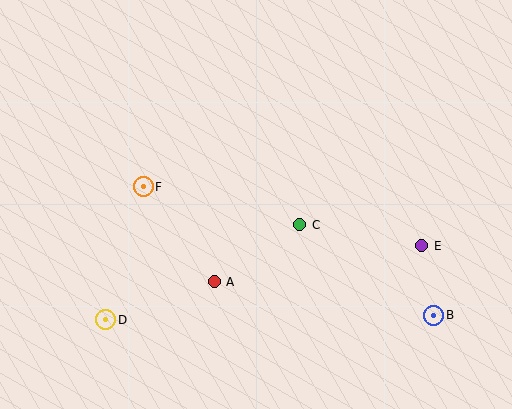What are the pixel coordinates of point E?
Point E is at (422, 246).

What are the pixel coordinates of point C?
Point C is at (300, 225).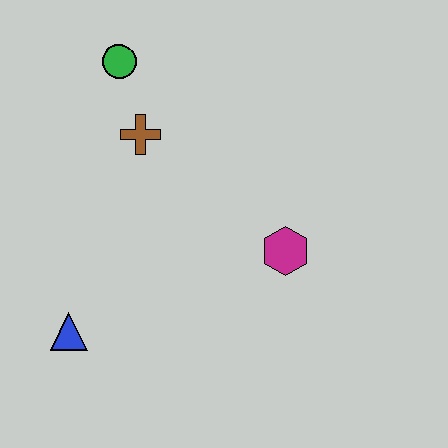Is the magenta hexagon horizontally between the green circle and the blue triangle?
No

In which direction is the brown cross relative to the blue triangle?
The brown cross is above the blue triangle.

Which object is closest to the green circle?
The brown cross is closest to the green circle.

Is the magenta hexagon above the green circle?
No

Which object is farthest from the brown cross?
The blue triangle is farthest from the brown cross.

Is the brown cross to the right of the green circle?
Yes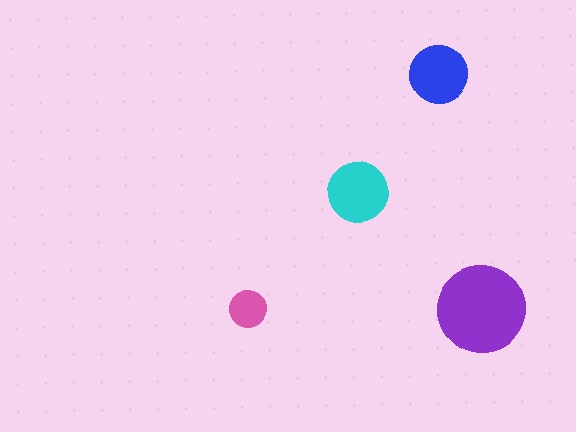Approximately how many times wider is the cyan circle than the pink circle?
About 1.5 times wider.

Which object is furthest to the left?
The pink circle is leftmost.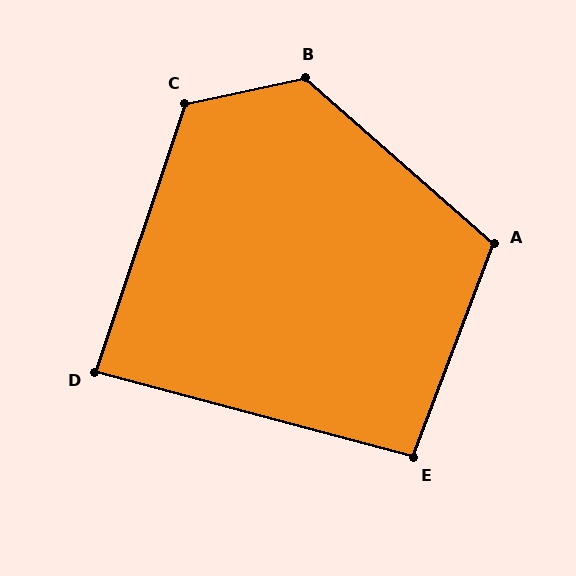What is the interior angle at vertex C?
Approximately 121 degrees (obtuse).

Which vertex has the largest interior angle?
B, at approximately 127 degrees.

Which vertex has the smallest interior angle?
D, at approximately 86 degrees.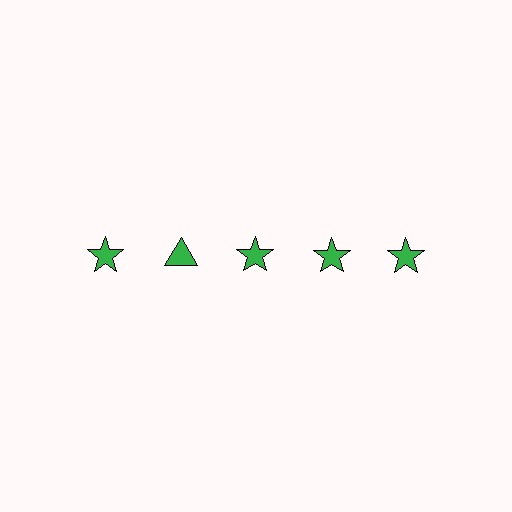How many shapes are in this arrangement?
There are 5 shapes arranged in a grid pattern.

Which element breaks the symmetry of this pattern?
The green triangle in the top row, second from left column breaks the symmetry. All other shapes are green stars.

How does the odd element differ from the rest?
It has a different shape: triangle instead of star.